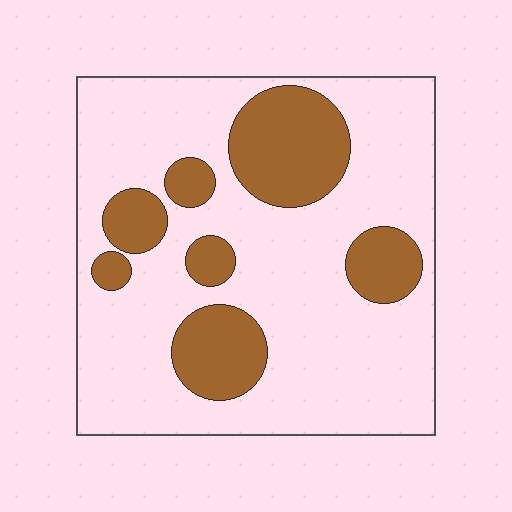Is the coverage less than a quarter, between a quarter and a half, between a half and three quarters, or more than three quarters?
Between a quarter and a half.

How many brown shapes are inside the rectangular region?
7.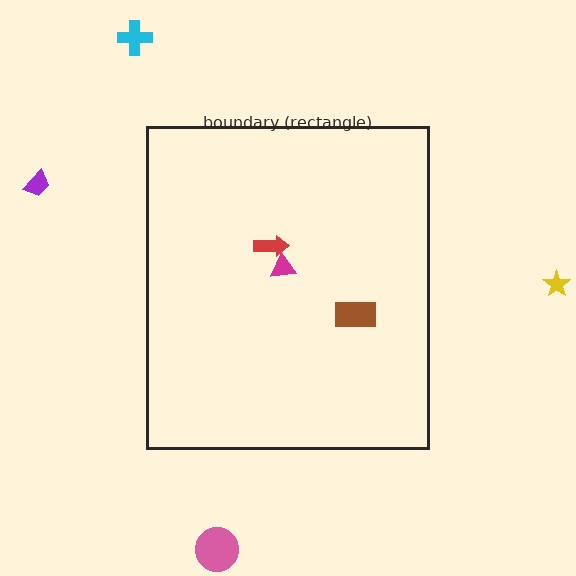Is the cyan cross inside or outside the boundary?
Outside.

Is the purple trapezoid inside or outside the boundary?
Outside.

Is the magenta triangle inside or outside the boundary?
Inside.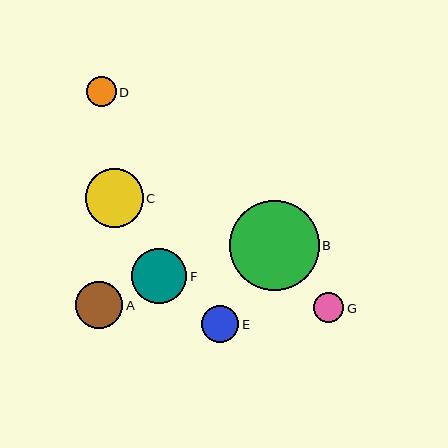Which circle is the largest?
Circle B is the largest with a size of approximately 90 pixels.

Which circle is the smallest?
Circle D is the smallest with a size of approximately 30 pixels.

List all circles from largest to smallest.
From largest to smallest: B, C, F, A, E, G, D.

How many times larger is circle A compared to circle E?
Circle A is approximately 1.3 times the size of circle E.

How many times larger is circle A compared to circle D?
Circle A is approximately 1.6 times the size of circle D.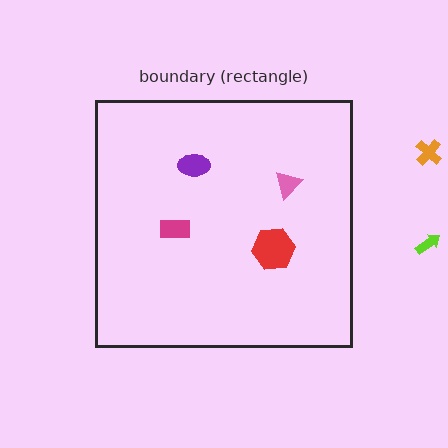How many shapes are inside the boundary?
4 inside, 2 outside.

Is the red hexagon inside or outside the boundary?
Inside.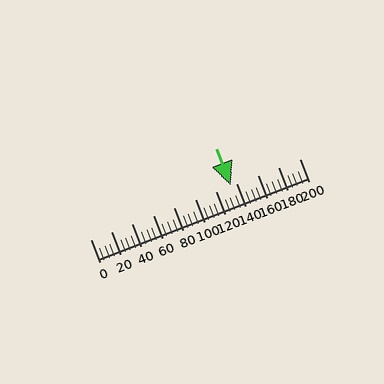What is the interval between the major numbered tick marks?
The major tick marks are spaced 20 units apart.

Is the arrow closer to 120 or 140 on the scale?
The arrow is closer to 140.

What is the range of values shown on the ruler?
The ruler shows values from 0 to 200.